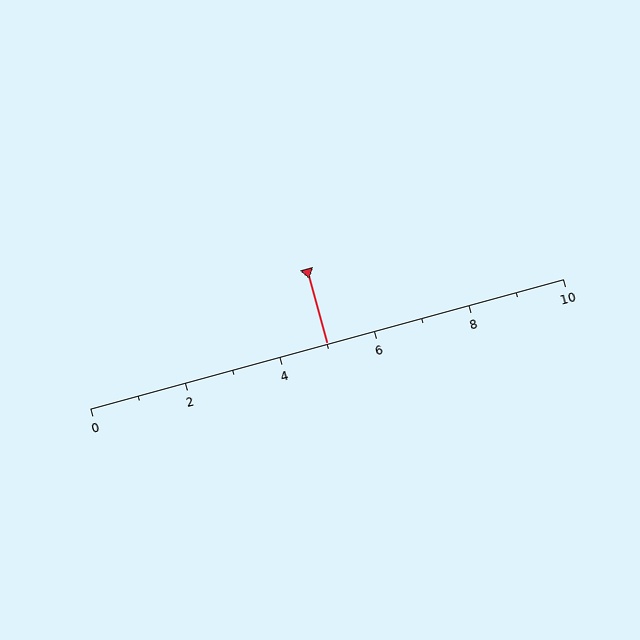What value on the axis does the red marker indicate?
The marker indicates approximately 5.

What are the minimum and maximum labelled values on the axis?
The axis runs from 0 to 10.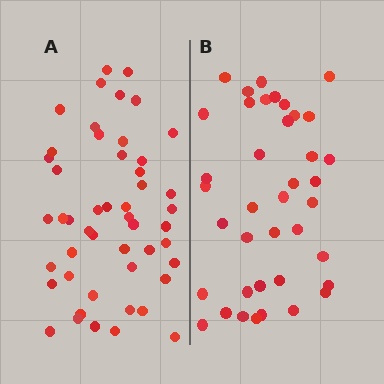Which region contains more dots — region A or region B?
Region A (the left region) has more dots.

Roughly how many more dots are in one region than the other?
Region A has roughly 10 or so more dots than region B.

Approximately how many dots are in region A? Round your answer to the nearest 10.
About 50 dots. (The exact count is 49, which rounds to 50.)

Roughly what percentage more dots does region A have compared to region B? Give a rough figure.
About 25% more.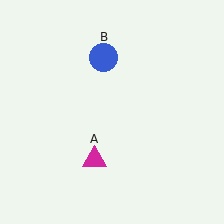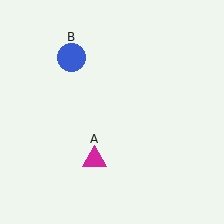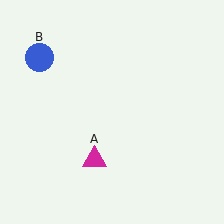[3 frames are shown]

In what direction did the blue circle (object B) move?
The blue circle (object B) moved left.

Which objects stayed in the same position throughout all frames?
Magenta triangle (object A) remained stationary.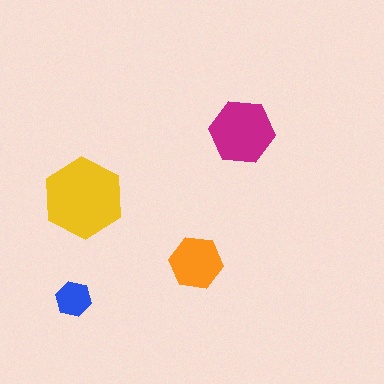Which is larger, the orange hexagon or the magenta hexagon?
The magenta one.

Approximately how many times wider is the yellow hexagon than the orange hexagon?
About 1.5 times wider.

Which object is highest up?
The magenta hexagon is topmost.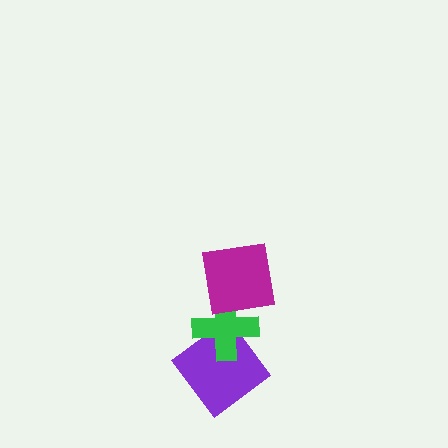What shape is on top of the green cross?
The magenta square is on top of the green cross.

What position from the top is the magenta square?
The magenta square is 1st from the top.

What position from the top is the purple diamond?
The purple diamond is 3rd from the top.